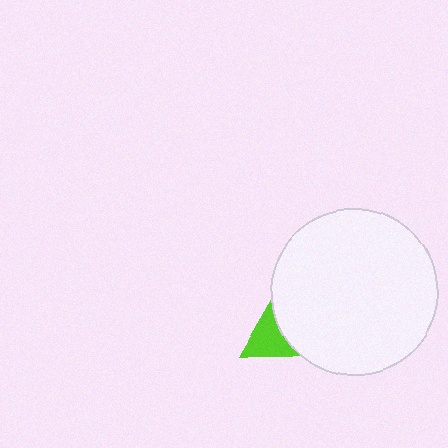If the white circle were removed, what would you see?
You would see the complete lime triangle.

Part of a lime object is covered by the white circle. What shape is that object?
It is a triangle.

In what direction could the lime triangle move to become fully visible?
The lime triangle could move left. That would shift it out from behind the white circle entirely.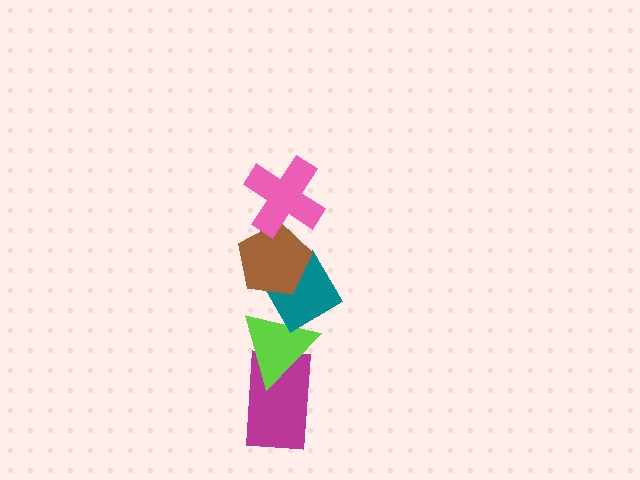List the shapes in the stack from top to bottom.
From top to bottom: the pink cross, the brown pentagon, the teal diamond, the lime triangle, the magenta rectangle.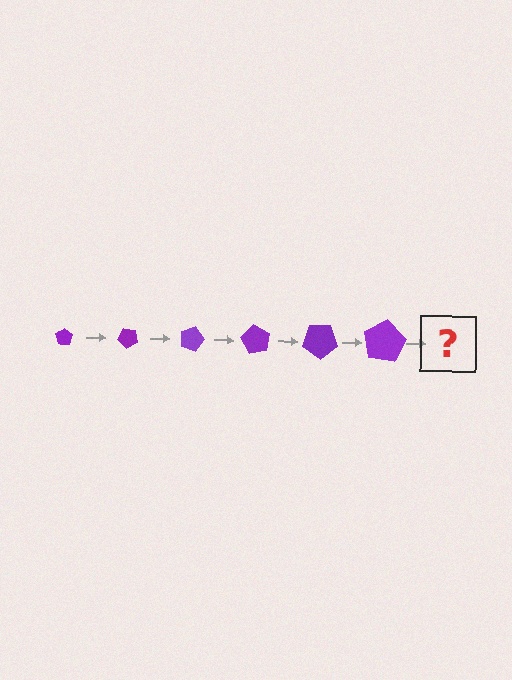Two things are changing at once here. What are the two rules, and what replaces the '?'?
The two rules are that the pentagon grows larger each step and it rotates 45 degrees each step. The '?' should be a pentagon, larger than the previous one and rotated 270 degrees from the start.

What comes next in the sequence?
The next element should be a pentagon, larger than the previous one and rotated 270 degrees from the start.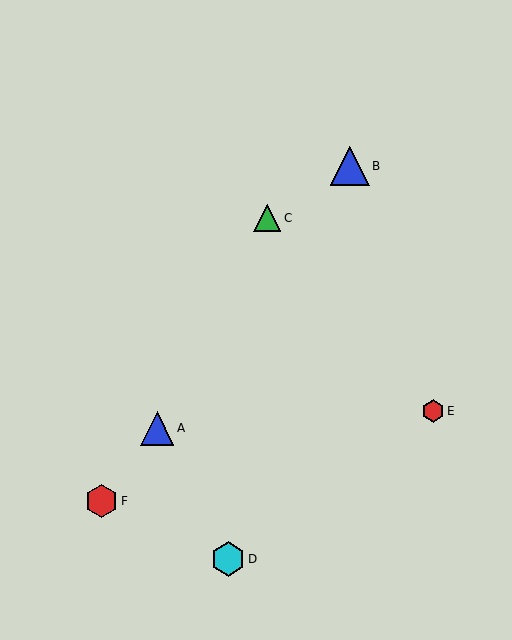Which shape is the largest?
The blue triangle (labeled B) is the largest.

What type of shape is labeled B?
Shape B is a blue triangle.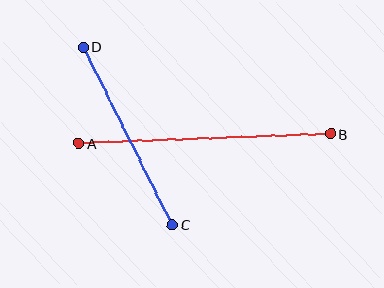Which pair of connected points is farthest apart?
Points A and B are farthest apart.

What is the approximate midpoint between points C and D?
The midpoint is at approximately (128, 136) pixels.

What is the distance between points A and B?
The distance is approximately 252 pixels.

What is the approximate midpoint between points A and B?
The midpoint is at approximately (205, 138) pixels.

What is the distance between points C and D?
The distance is approximately 199 pixels.